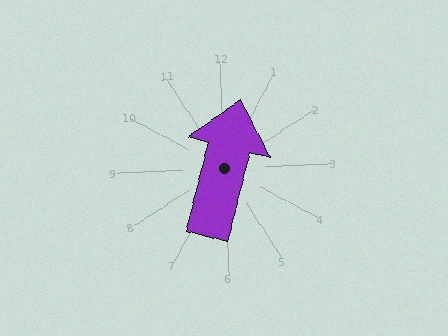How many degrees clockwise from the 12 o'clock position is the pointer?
Approximately 17 degrees.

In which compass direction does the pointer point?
North.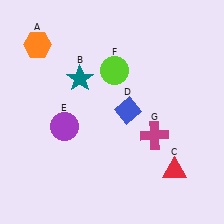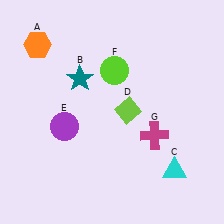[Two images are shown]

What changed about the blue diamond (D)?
In Image 1, D is blue. In Image 2, it changed to lime.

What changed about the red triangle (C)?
In Image 1, C is red. In Image 2, it changed to cyan.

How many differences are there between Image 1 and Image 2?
There are 2 differences between the two images.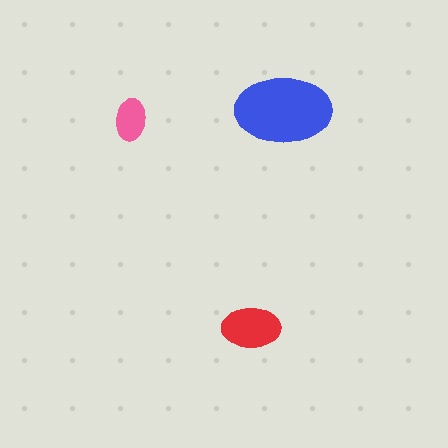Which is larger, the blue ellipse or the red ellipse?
The blue one.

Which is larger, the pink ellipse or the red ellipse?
The red one.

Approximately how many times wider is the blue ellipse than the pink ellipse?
About 2.5 times wider.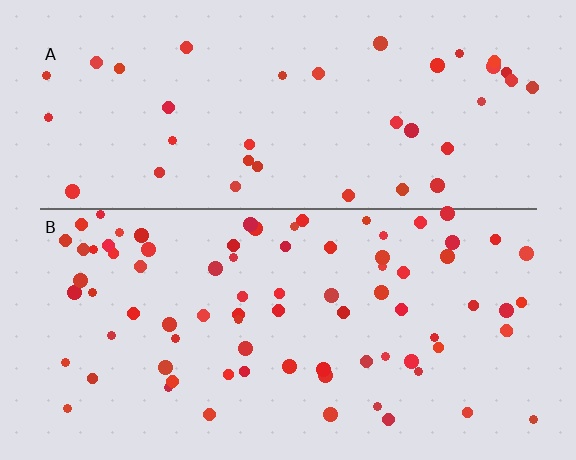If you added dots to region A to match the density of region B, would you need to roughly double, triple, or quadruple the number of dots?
Approximately double.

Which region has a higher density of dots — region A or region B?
B (the bottom).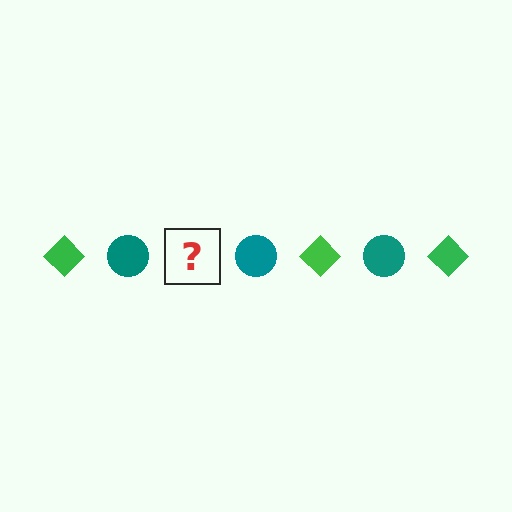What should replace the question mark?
The question mark should be replaced with a green diamond.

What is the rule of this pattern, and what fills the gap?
The rule is that the pattern alternates between green diamond and teal circle. The gap should be filled with a green diamond.